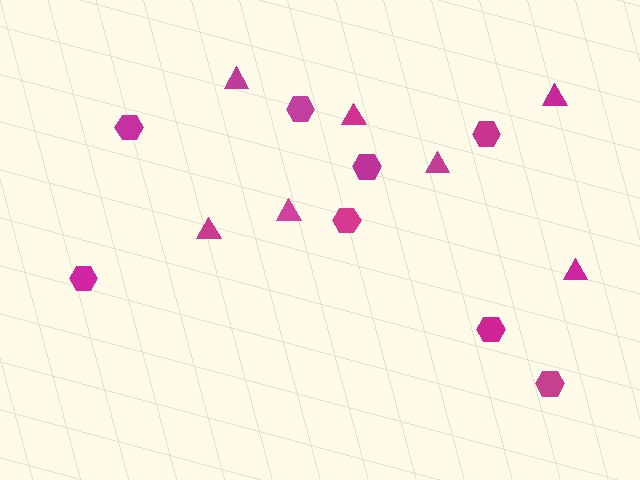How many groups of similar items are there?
There are 2 groups: one group of hexagons (8) and one group of triangles (7).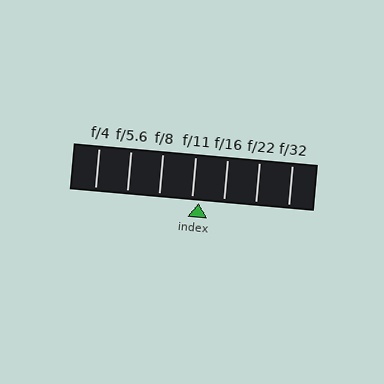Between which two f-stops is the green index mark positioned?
The index mark is between f/11 and f/16.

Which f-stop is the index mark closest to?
The index mark is closest to f/11.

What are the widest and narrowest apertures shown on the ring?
The widest aperture shown is f/4 and the narrowest is f/32.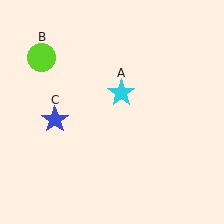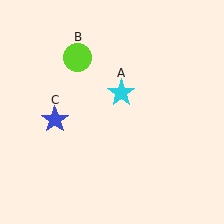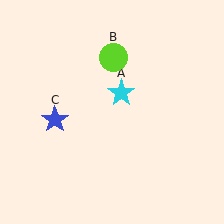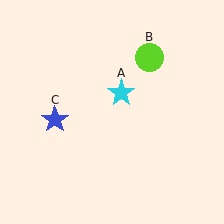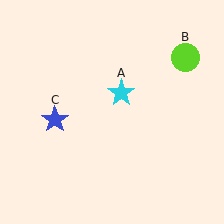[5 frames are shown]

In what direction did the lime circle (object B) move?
The lime circle (object B) moved right.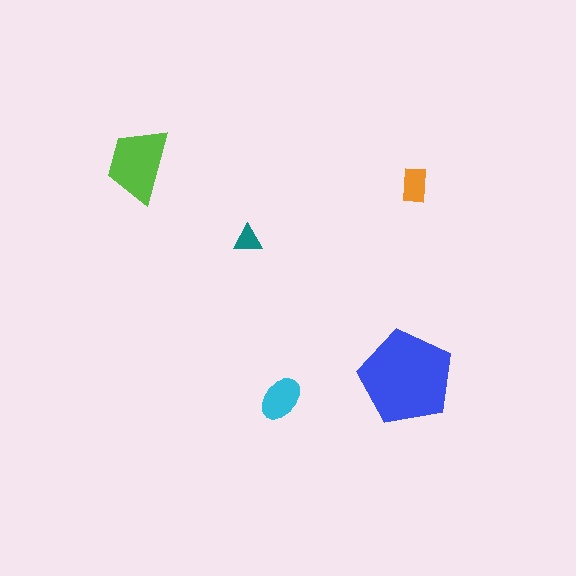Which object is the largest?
The blue pentagon.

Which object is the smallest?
The teal triangle.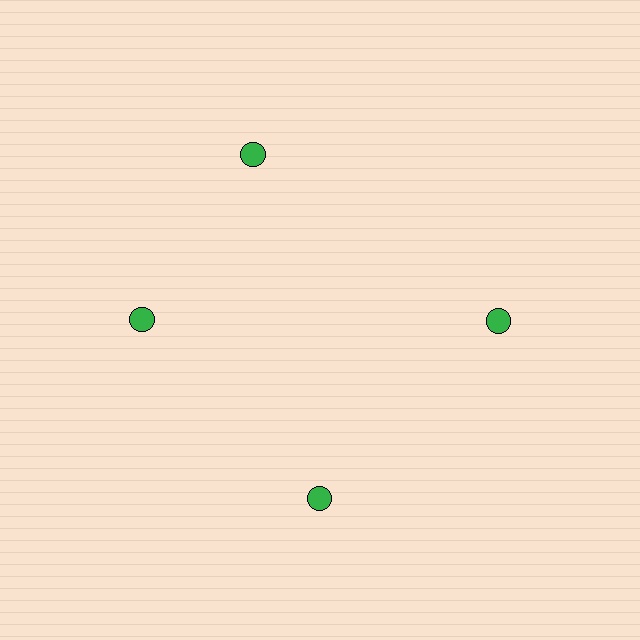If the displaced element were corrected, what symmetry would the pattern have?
It would have 4-fold rotational symmetry — the pattern would map onto itself every 90 degrees.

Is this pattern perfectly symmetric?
No. The 4 green circles are arranged in a ring, but one element near the 12 o'clock position is rotated out of alignment along the ring, breaking the 4-fold rotational symmetry.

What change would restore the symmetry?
The symmetry would be restored by rotating it back into even spacing with its neighbors so that all 4 circles sit at equal angles and equal distance from the center.